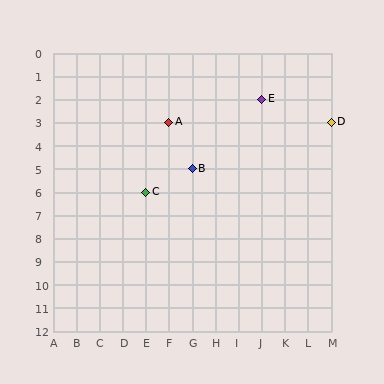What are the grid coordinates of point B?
Point B is at grid coordinates (G, 5).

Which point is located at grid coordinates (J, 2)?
Point E is at (J, 2).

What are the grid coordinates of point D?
Point D is at grid coordinates (M, 3).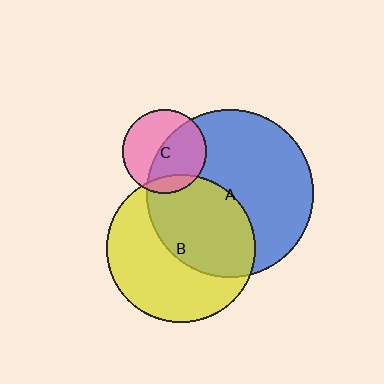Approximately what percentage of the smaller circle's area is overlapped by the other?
Approximately 15%.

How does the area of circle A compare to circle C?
Approximately 4.0 times.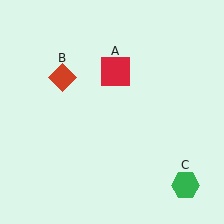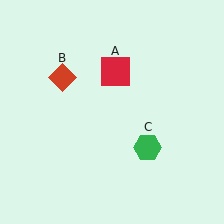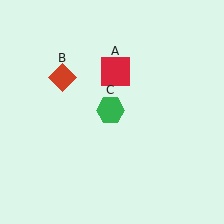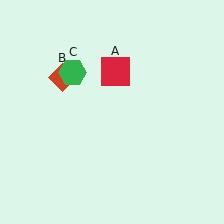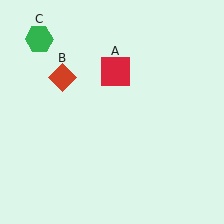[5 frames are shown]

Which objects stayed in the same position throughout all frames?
Red square (object A) and red diamond (object B) remained stationary.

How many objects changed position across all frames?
1 object changed position: green hexagon (object C).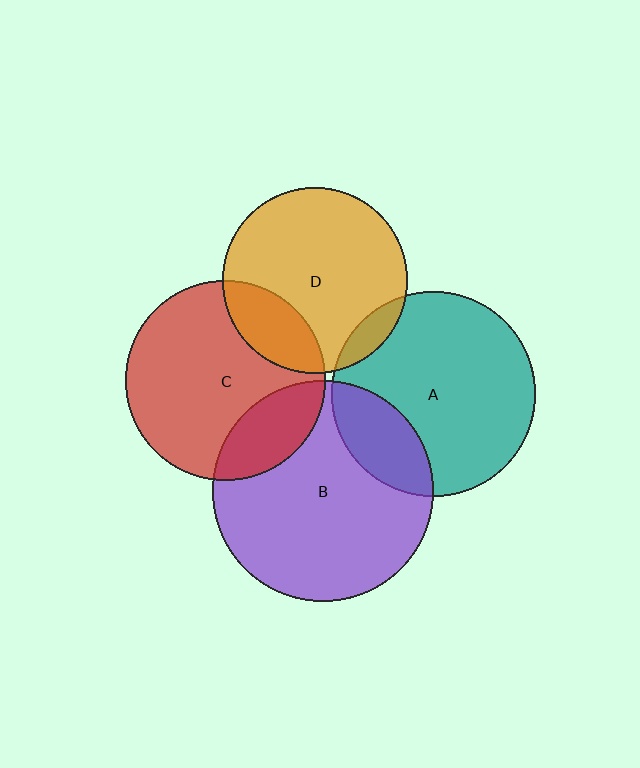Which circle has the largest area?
Circle B (purple).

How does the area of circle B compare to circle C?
Approximately 1.2 times.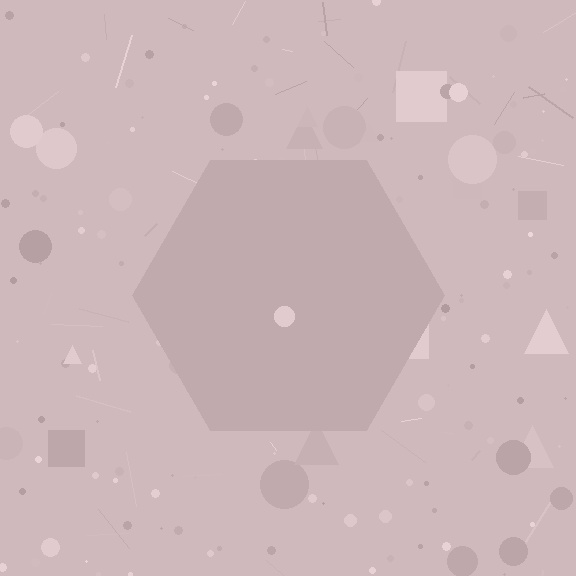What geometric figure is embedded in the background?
A hexagon is embedded in the background.